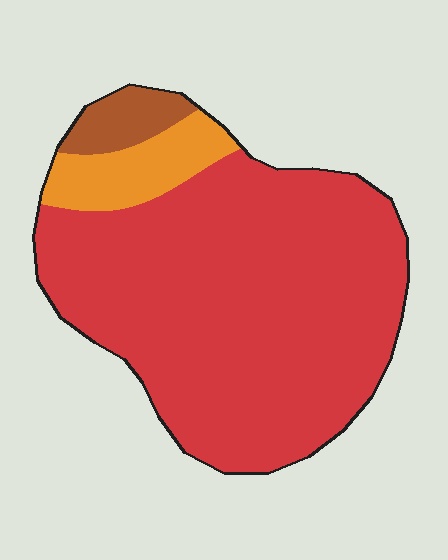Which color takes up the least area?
Brown, at roughly 5%.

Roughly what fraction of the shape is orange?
Orange takes up about one tenth (1/10) of the shape.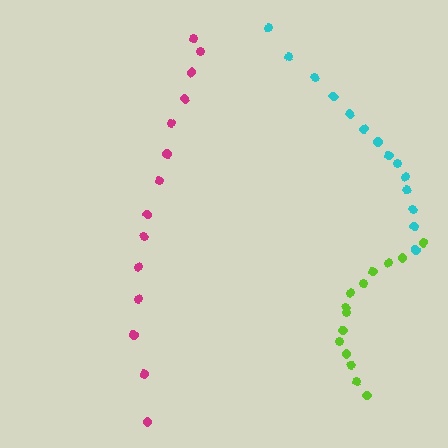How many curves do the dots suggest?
There are 3 distinct paths.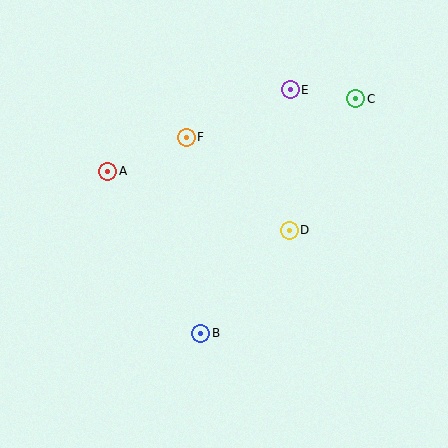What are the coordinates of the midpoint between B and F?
The midpoint between B and F is at (193, 235).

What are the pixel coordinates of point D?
Point D is at (289, 230).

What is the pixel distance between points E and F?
The distance between E and F is 114 pixels.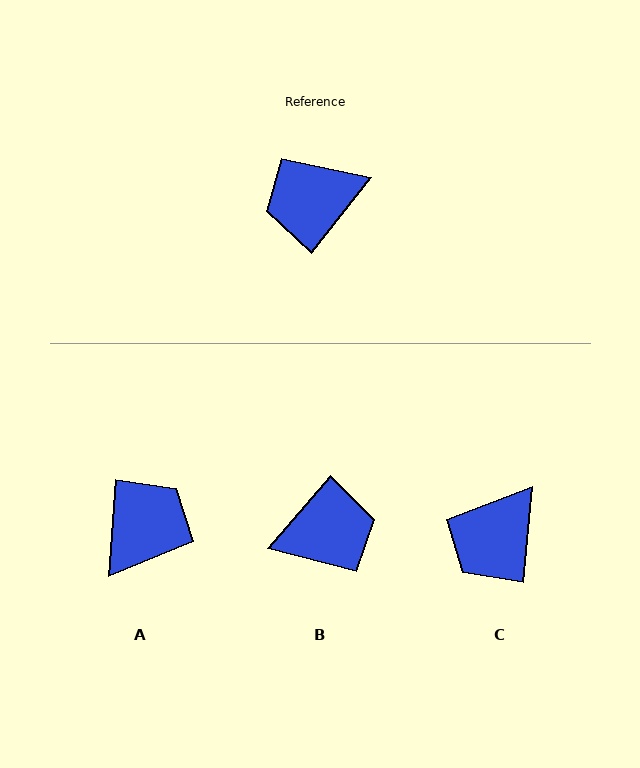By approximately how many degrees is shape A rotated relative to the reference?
Approximately 146 degrees clockwise.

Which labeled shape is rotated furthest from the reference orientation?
B, about 177 degrees away.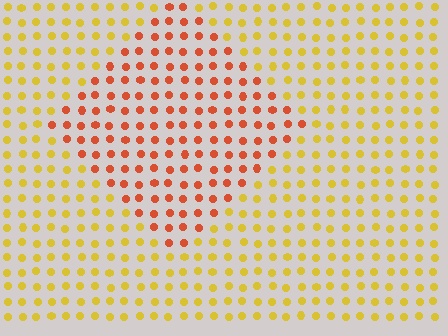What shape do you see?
I see a diamond.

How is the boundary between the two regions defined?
The boundary is defined purely by a slight shift in hue (about 41 degrees). Spacing, size, and orientation are identical on both sides.